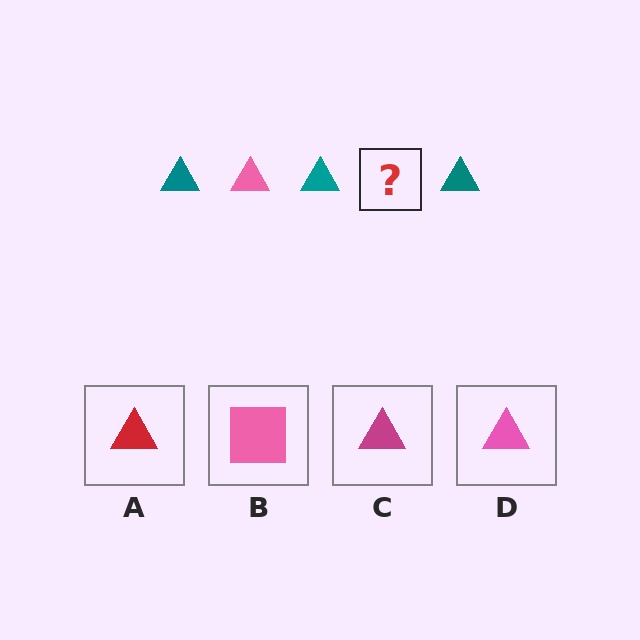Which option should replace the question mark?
Option D.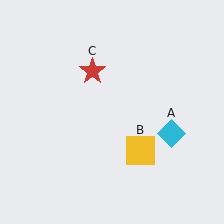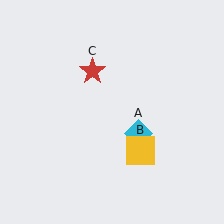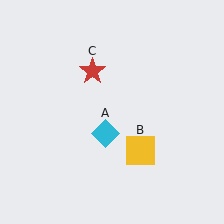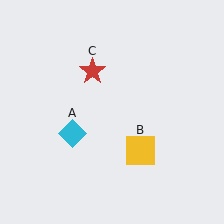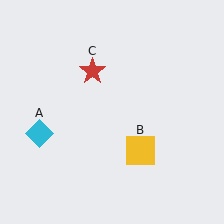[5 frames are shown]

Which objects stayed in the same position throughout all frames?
Yellow square (object B) and red star (object C) remained stationary.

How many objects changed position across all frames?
1 object changed position: cyan diamond (object A).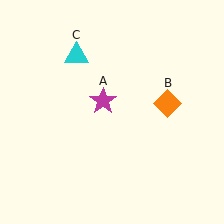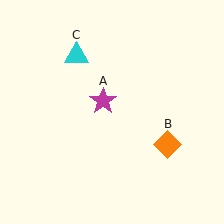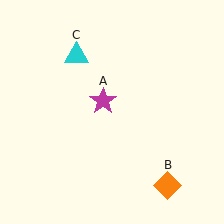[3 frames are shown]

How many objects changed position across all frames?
1 object changed position: orange diamond (object B).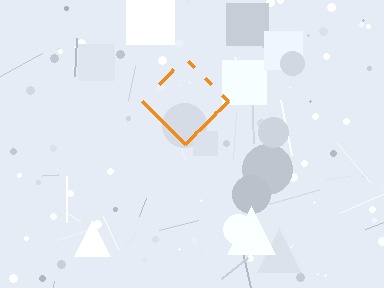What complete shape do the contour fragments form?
The contour fragments form a diamond.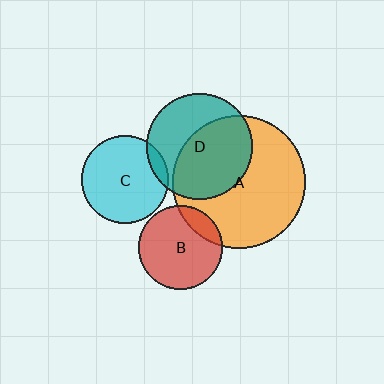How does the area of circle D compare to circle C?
Approximately 1.5 times.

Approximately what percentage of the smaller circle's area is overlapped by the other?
Approximately 10%.